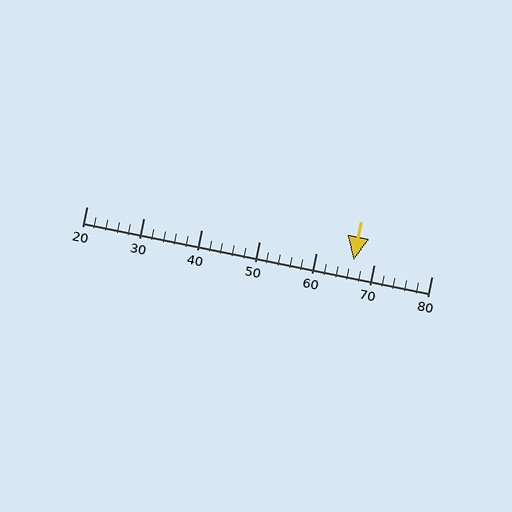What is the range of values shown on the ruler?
The ruler shows values from 20 to 80.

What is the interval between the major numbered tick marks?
The major tick marks are spaced 10 units apart.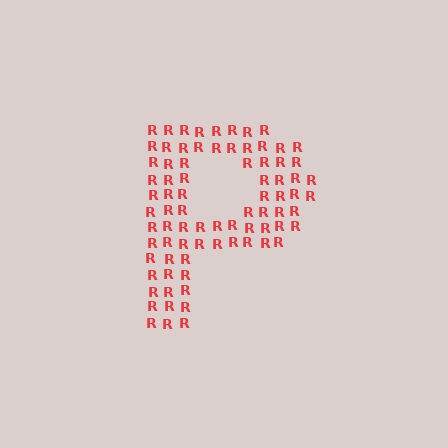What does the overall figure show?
The overall figure shows the letter P.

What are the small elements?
The small elements are letter R's.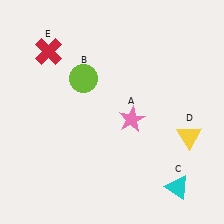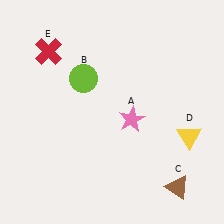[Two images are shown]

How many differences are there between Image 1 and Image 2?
There is 1 difference between the two images.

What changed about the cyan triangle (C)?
In Image 1, C is cyan. In Image 2, it changed to brown.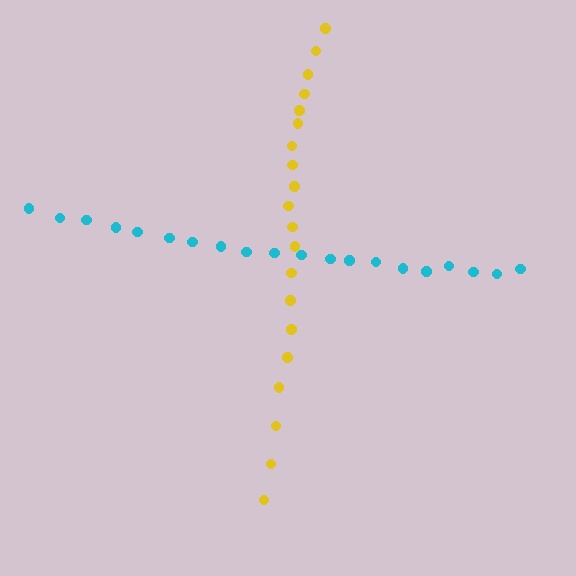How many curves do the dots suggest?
There are 2 distinct paths.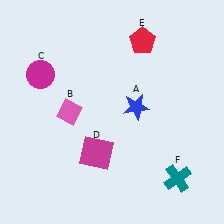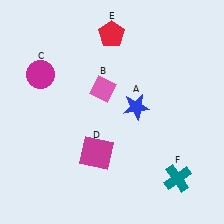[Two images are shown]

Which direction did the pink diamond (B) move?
The pink diamond (B) moved right.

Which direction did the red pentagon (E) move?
The red pentagon (E) moved left.